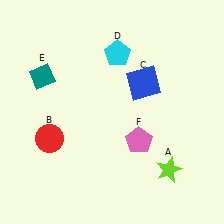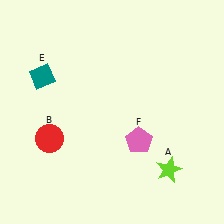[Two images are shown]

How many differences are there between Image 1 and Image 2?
There are 2 differences between the two images.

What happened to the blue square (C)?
The blue square (C) was removed in Image 2. It was in the top-right area of Image 1.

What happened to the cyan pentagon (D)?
The cyan pentagon (D) was removed in Image 2. It was in the top-right area of Image 1.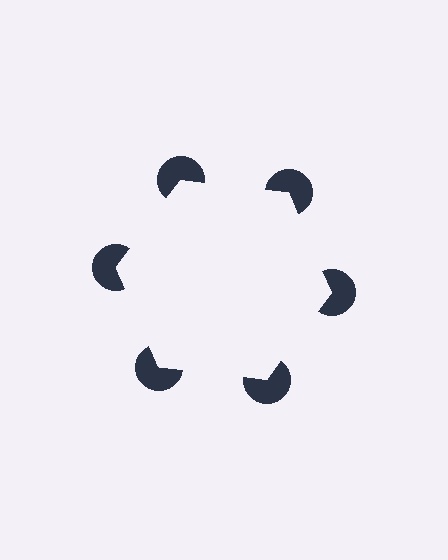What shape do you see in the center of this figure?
An illusory hexagon — its edges are inferred from the aligned wedge cuts in the pac-man discs, not physically drawn.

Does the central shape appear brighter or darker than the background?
It typically appears slightly brighter than the background, even though no actual brightness change is drawn.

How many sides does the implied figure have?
6 sides.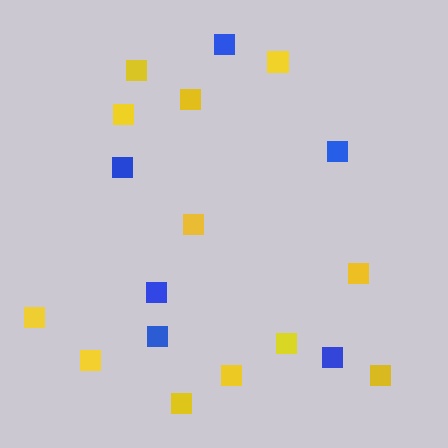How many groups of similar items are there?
There are 2 groups: one group of blue squares (6) and one group of yellow squares (12).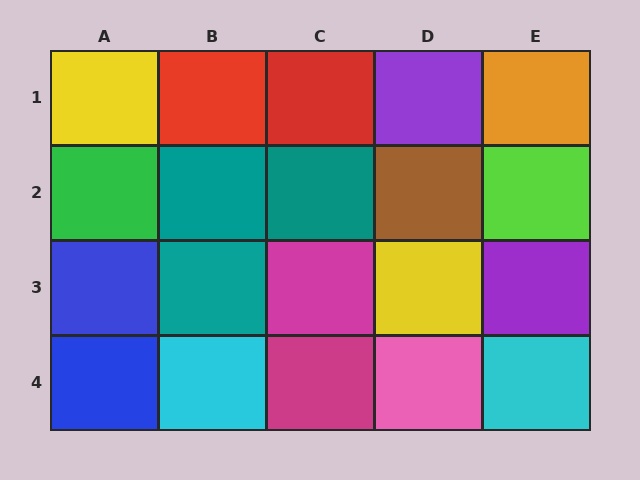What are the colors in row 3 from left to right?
Blue, teal, magenta, yellow, purple.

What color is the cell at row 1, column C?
Red.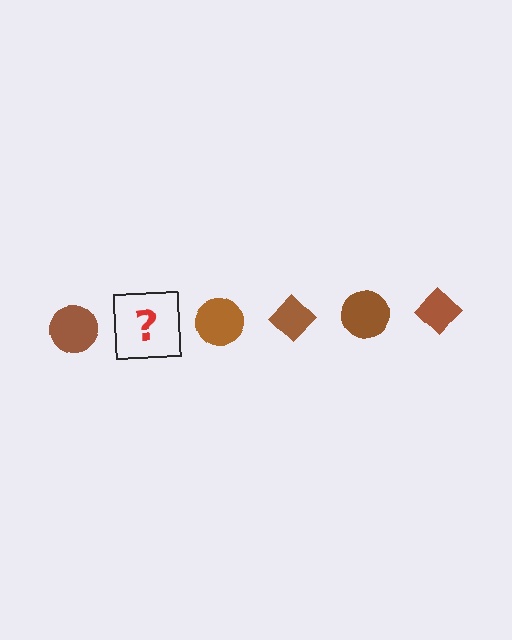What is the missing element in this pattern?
The missing element is a brown diamond.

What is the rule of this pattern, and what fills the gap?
The rule is that the pattern cycles through circle, diamond shapes in brown. The gap should be filled with a brown diamond.